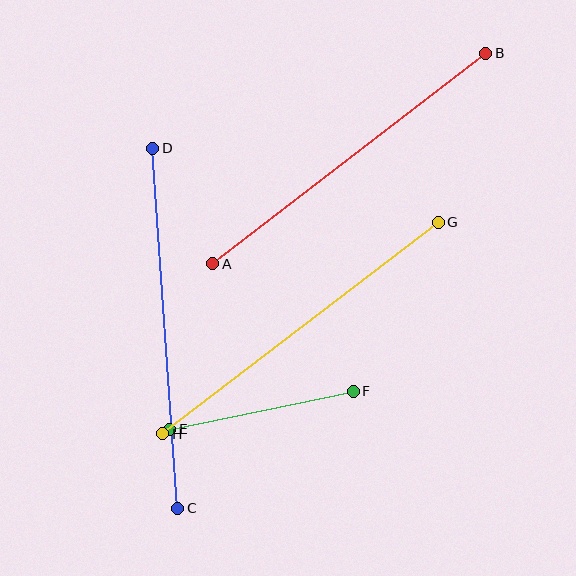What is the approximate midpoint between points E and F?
The midpoint is at approximately (261, 410) pixels.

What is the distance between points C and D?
The distance is approximately 361 pixels.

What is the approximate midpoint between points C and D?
The midpoint is at approximately (165, 328) pixels.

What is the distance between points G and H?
The distance is approximately 347 pixels.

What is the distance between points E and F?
The distance is approximately 187 pixels.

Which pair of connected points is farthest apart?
Points C and D are farthest apart.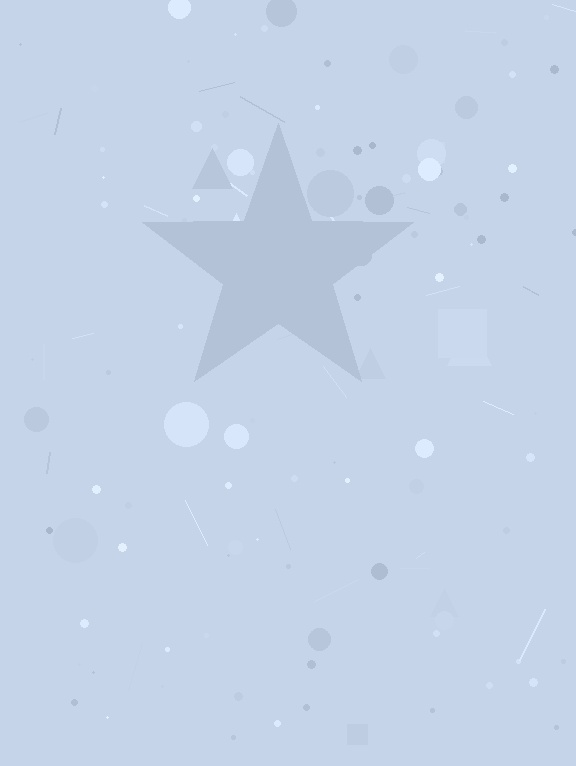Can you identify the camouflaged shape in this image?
The camouflaged shape is a star.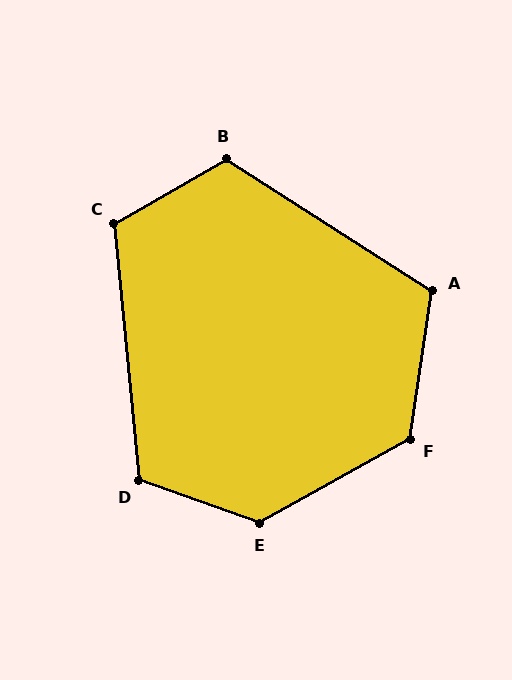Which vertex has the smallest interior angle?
A, at approximately 114 degrees.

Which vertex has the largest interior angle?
E, at approximately 132 degrees.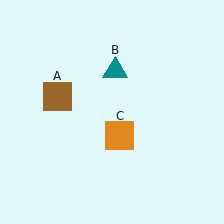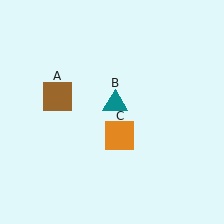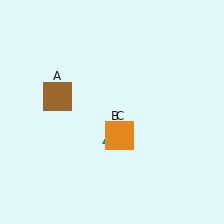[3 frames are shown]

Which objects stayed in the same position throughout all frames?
Brown square (object A) and orange square (object C) remained stationary.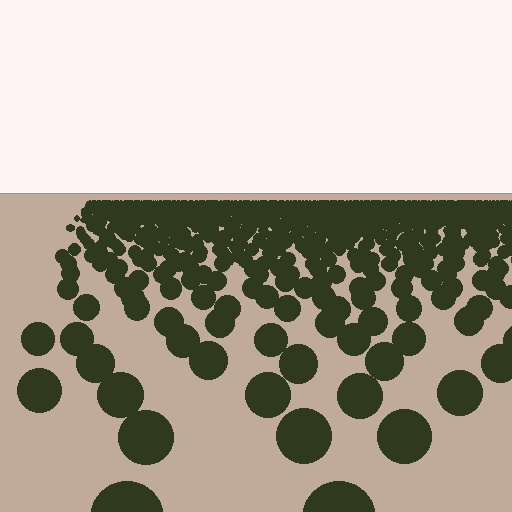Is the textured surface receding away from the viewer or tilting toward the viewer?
The surface is receding away from the viewer. Texture elements get smaller and denser toward the top.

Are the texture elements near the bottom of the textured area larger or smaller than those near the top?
Larger. Near the bottom, elements are closer to the viewer and appear at a bigger on-screen size.